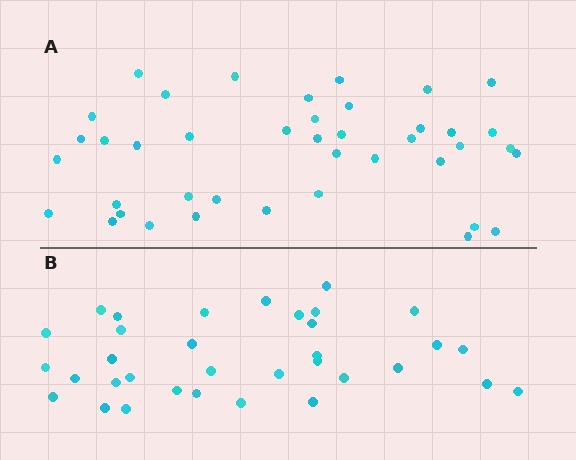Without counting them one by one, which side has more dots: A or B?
Region A (the top region) has more dots.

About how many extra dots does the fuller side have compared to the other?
Region A has roughly 8 or so more dots than region B.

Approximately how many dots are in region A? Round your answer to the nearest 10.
About 40 dots. (The exact count is 41, which rounds to 40.)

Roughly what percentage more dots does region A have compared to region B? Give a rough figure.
About 20% more.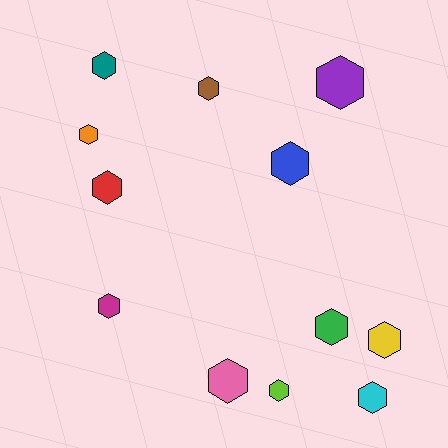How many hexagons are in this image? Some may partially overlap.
There are 12 hexagons.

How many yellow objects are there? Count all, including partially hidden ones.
There is 1 yellow object.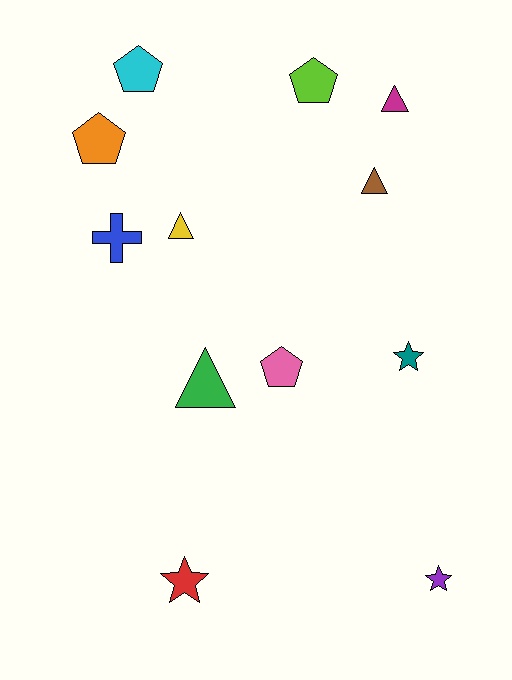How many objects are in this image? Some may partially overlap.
There are 12 objects.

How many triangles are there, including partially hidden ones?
There are 4 triangles.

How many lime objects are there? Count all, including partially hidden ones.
There is 1 lime object.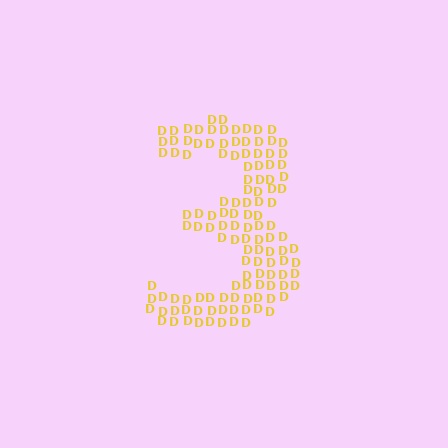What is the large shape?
The large shape is the digit 3.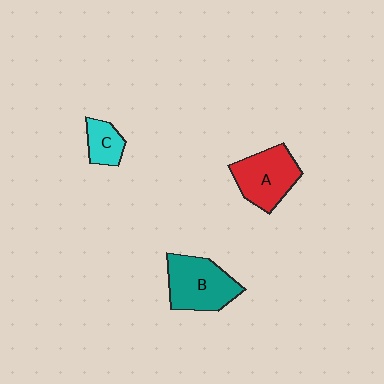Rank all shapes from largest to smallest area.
From largest to smallest: B (teal), A (red), C (cyan).